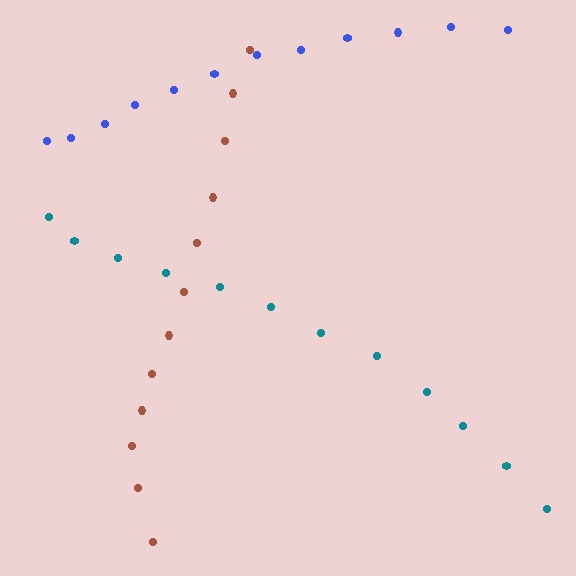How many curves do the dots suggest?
There are 3 distinct paths.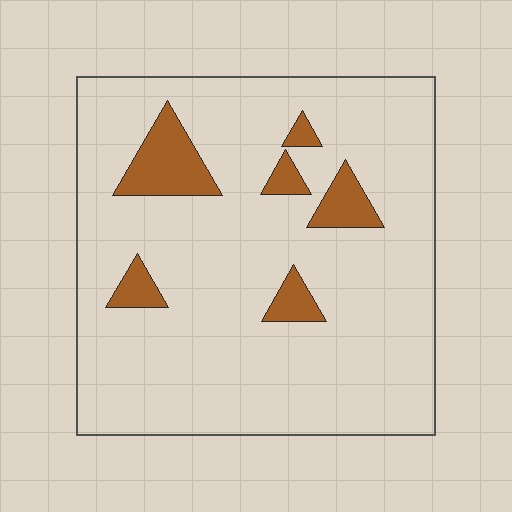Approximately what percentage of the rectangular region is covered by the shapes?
Approximately 10%.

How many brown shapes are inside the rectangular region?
6.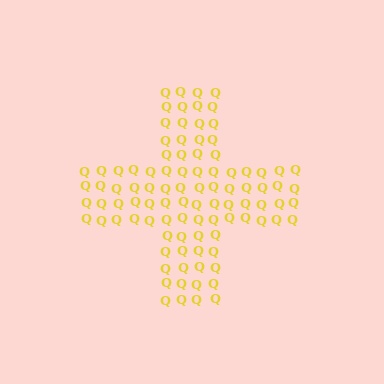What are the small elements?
The small elements are letter Q's.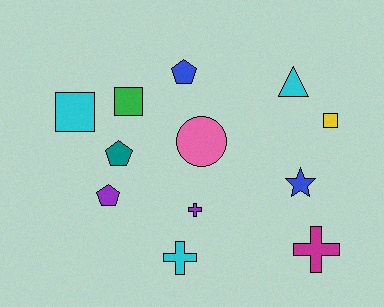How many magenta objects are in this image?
There is 1 magenta object.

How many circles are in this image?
There is 1 circle.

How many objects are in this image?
There are 12 objects.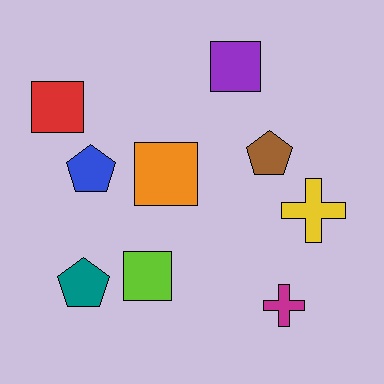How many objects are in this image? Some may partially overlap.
There are 9 objects.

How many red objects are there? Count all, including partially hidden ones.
There is 1 red object.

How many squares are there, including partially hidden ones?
There are 4 squares.